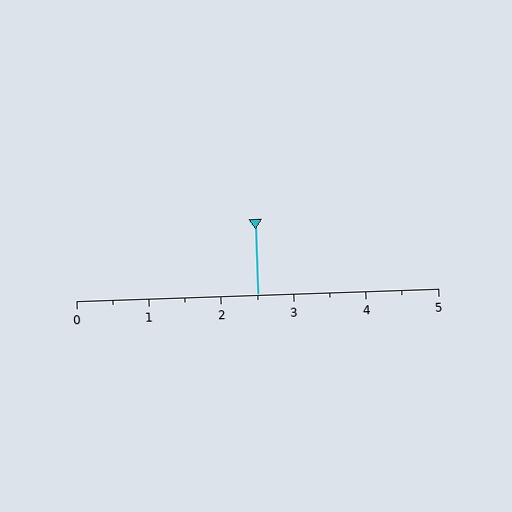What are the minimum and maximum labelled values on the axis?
The axis runs from 0 to 5.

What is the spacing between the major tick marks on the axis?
The major ticks are spaced 1 apart.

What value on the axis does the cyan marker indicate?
The marker indicates approximately 2.5.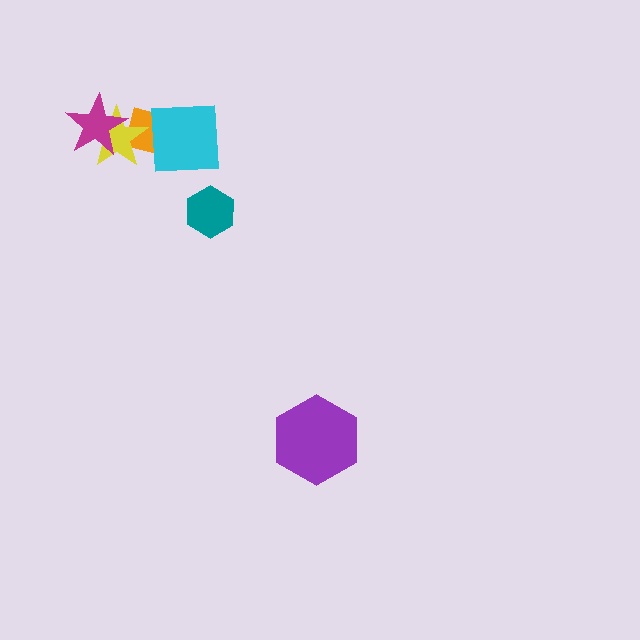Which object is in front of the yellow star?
The magenta star is in front of the yellow star.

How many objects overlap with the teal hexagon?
0 objects overlap with the teal hexagon.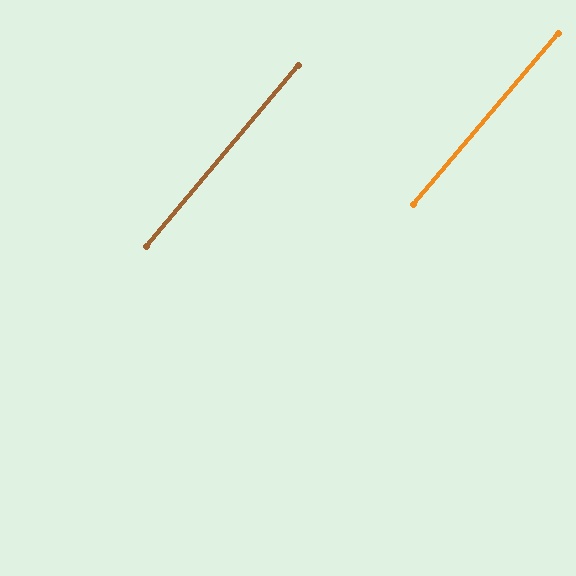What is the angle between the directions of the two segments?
Approximately 0 degrees.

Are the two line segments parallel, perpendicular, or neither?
Parallel — their directions differ by only 0.3°.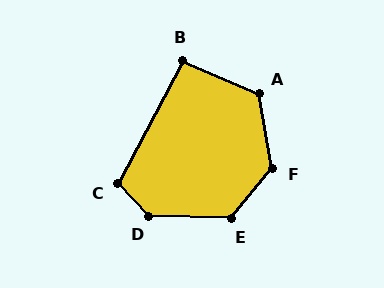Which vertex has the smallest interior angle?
B, at approximately 94 degrees.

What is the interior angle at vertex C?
Approximately 109 degrees (obtuse).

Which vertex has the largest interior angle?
D, at approximately 135 degrees.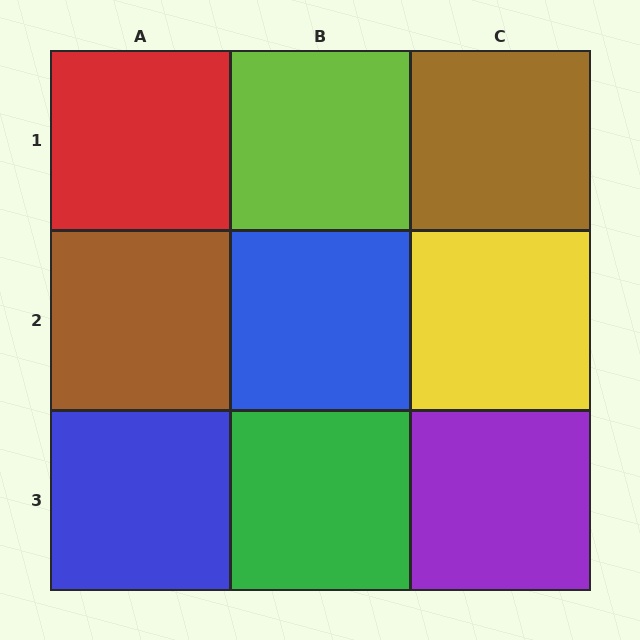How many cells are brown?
2 cells are brown.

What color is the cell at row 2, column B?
Blue.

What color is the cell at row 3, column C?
Purple.